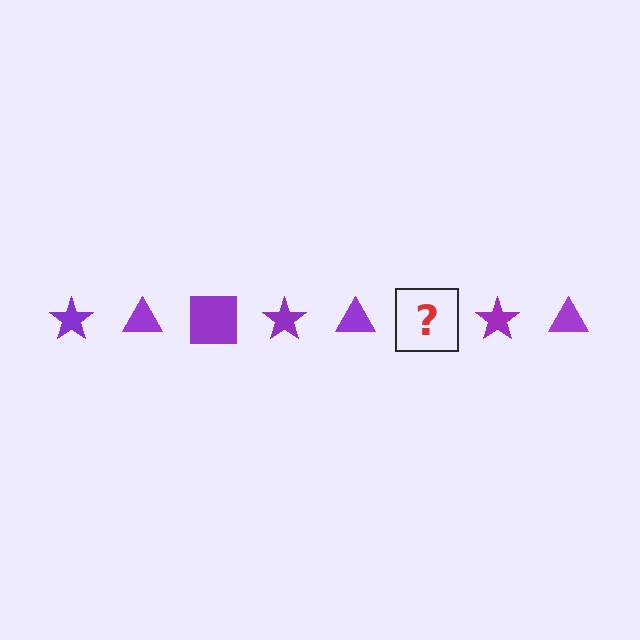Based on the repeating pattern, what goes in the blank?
The blank should be a purple square.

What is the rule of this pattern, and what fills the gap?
The rule is that the pattern cycles through star, triangle, square shapes in purple. The gap should be filled with a purple square.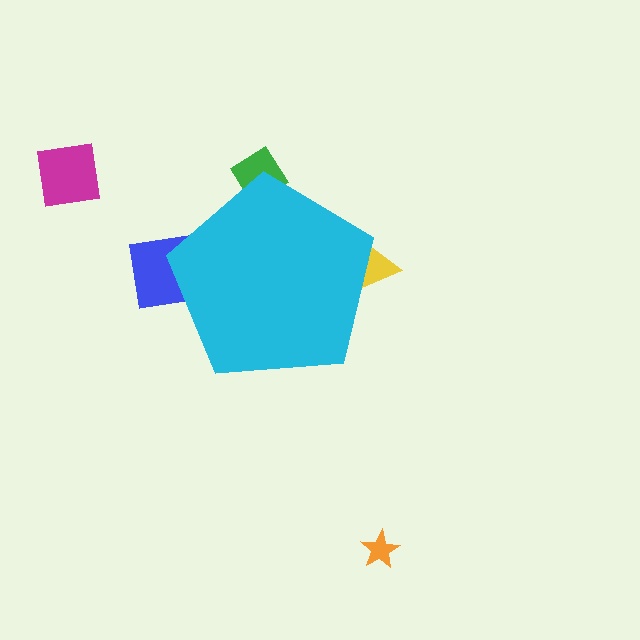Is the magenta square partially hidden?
No, the magenta square is fully visible.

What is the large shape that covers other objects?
A cyan pentagon.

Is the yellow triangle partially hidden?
Yes, the yellow triangle is partially hidden behind the cyan pentagon.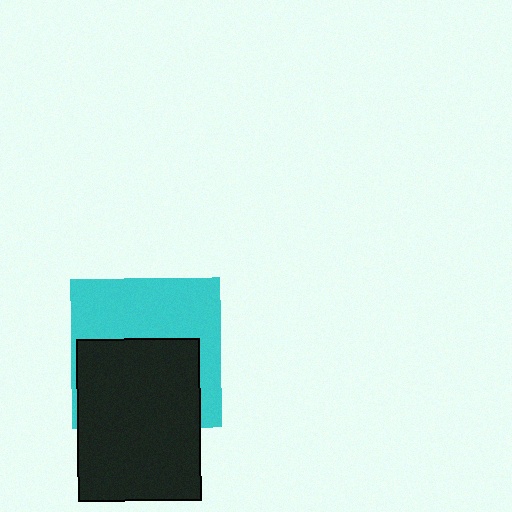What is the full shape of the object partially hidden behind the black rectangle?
The partially hidden object is a cyan square.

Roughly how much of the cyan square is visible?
About half of it is visible (roughly 50%).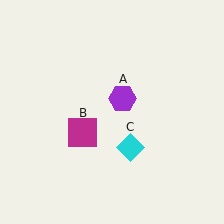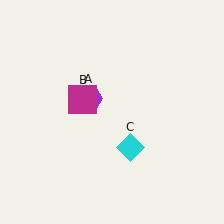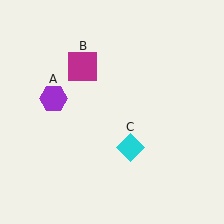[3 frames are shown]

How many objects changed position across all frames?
2 objects changed position: purple hexagon (object A), magenta square (object B).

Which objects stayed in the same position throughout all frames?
Cyan diamond (object C) remained stationary.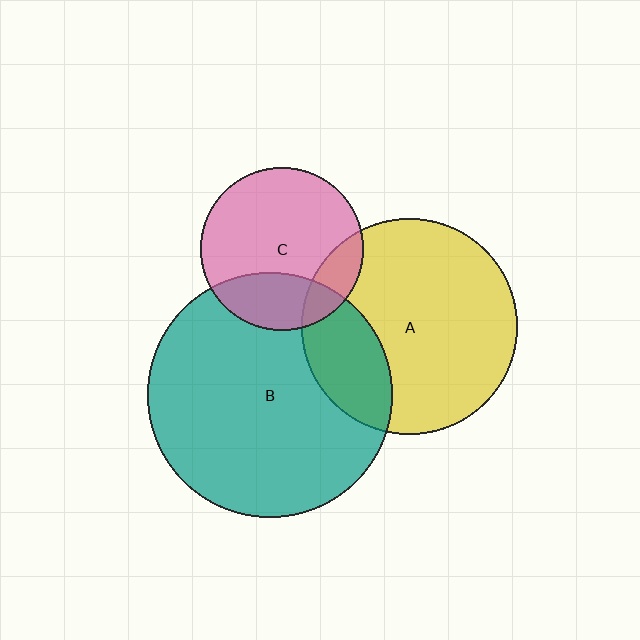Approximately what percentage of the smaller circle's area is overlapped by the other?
Approximately 15%.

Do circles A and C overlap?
Yes.